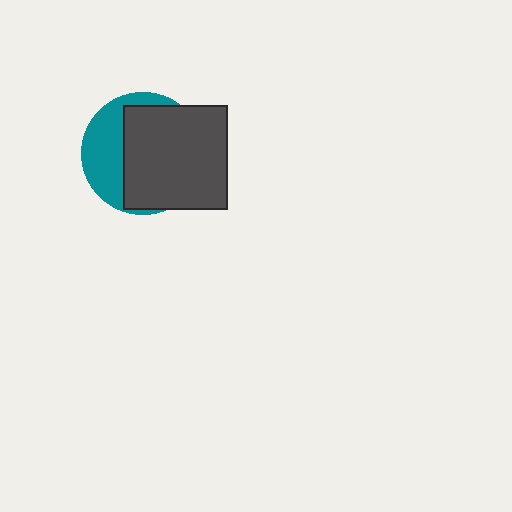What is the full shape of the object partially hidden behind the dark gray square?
The partially hidden object is a teal circle.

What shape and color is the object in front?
The object in front is a dark gray square.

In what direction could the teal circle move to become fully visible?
The teal circle could move left. That would shift it out from behind the dark gray square entirely.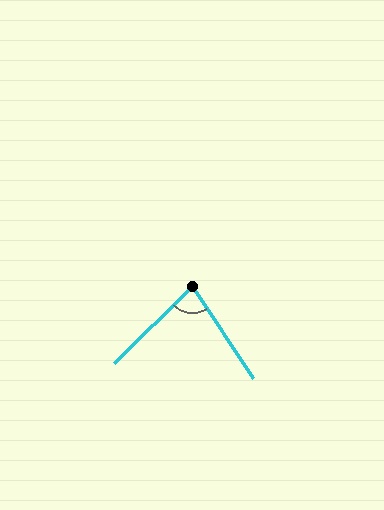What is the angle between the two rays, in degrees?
Approximately 79 degrees.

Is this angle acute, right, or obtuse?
It is acute.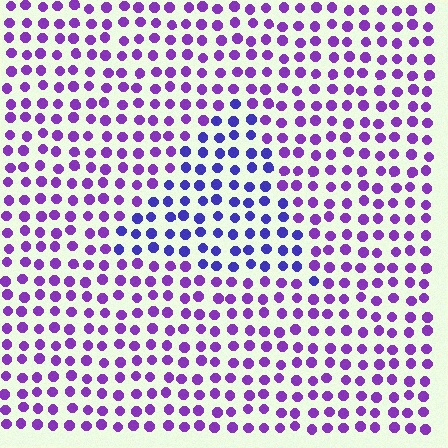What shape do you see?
I see a triangle.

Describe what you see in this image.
The image is filled with small purple elements in a uniform arrangement. A triangle-shaped region is visible where the elements are tinted to a slightly different hue, forming a subtle color boundary.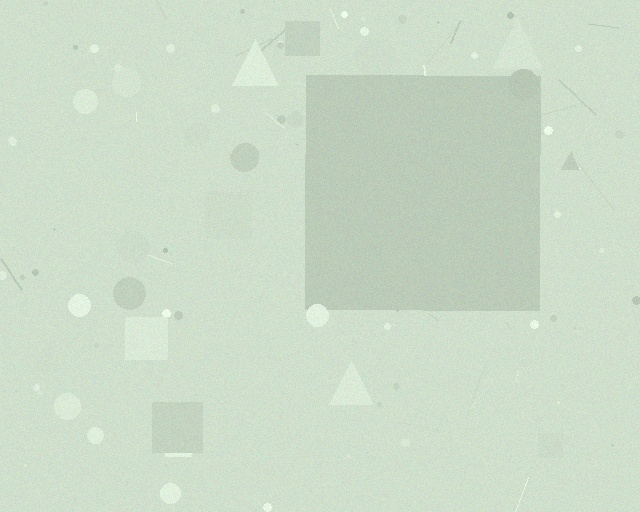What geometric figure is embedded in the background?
A square is embedded in the background.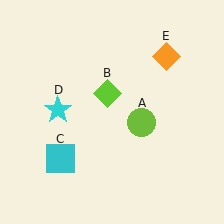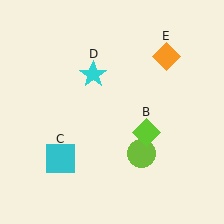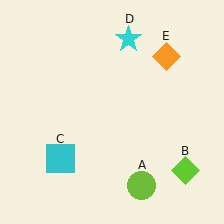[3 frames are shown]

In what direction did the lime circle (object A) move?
The lime circle (object A) moved down.